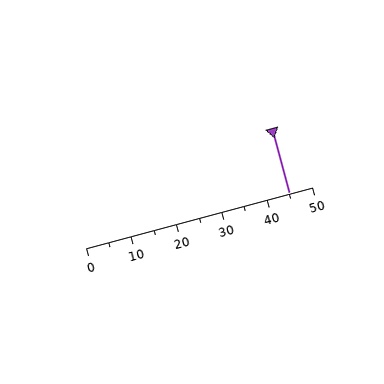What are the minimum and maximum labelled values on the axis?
The axis runs from 0 to 50.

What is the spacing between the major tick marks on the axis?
The major ticks are spaced 10 apart.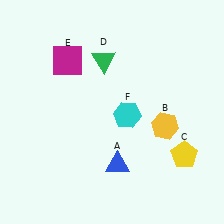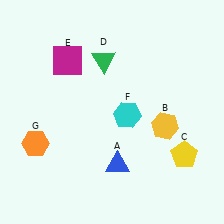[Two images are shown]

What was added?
An orange hexagon (G) was added in Image 2.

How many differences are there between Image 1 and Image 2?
There is 1 difference between the two images.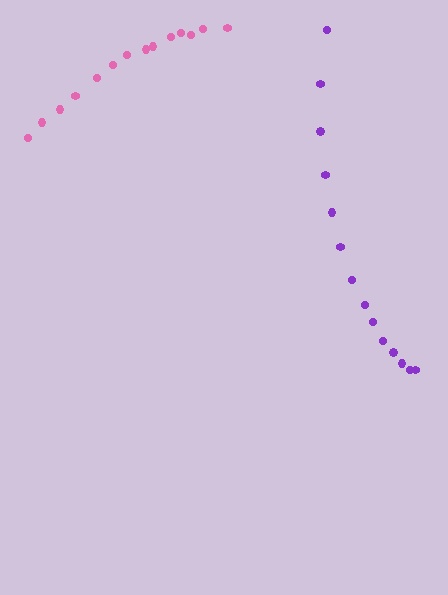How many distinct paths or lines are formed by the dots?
There are 2 distinct paths.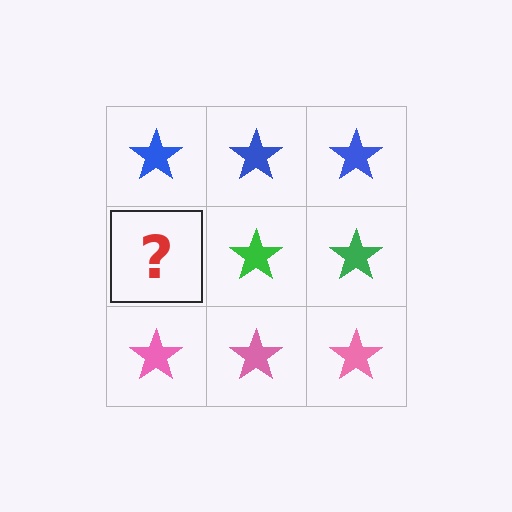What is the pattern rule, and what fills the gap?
The rule is that each row has a consistent color. The gap should be filled with a green star.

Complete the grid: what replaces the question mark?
The question mark should be replaced with a green star.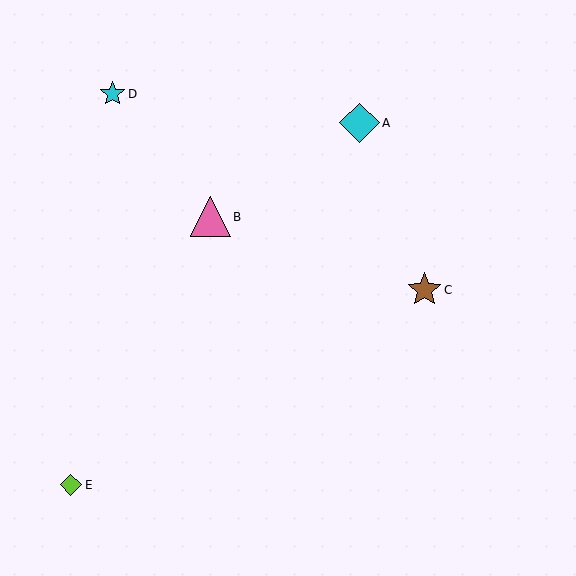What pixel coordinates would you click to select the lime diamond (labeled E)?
Click at (71, 485) to select the lime diamond E.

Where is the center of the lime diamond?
The center of the lime diamond is at (71, 485).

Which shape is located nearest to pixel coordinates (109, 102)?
The cyan star (labeled D) at (112, 94) is nearest to that location.